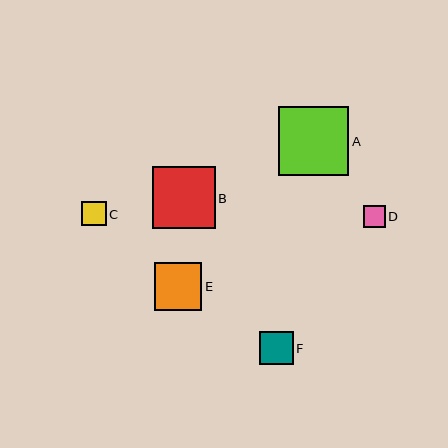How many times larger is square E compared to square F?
Square E is approximately 1.4 times the size of square F.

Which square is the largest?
Square A is the largest with a size of approximately 70 pixels.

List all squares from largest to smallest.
From largest to smallest: A, B, E, F, C, D.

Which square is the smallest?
Square D is the smallest with a size of approximately 22 pixels.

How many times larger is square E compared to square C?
Square E is approximately 1.9 times the size of square C.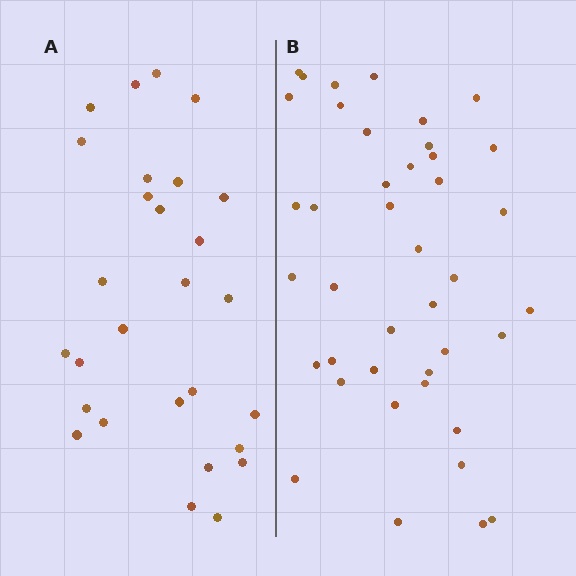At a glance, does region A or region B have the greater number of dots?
Region B (the right region) has more dots.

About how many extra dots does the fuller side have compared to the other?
Region B has approximately 15 more dots than region A.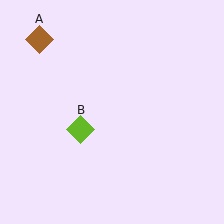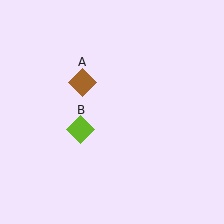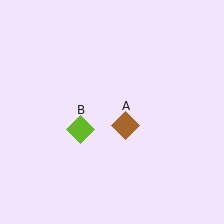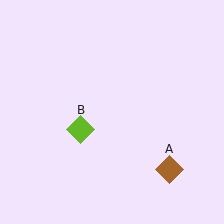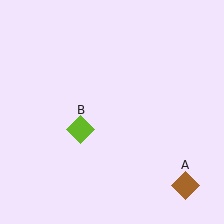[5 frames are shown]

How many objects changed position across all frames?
1 object changed position: brown diamond (object A).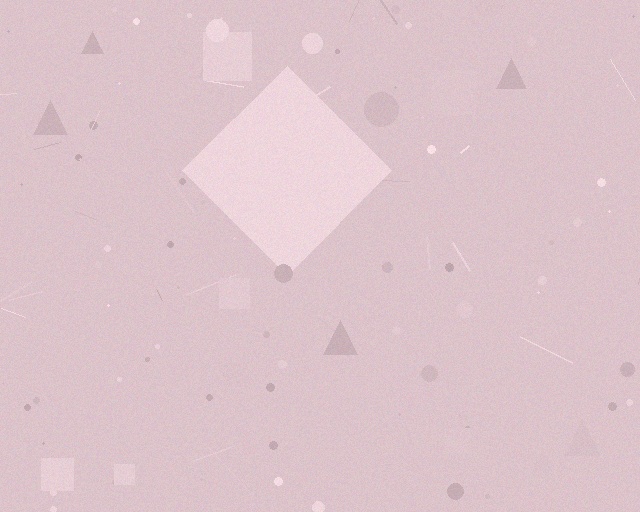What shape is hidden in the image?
A diamond is hidden in the image.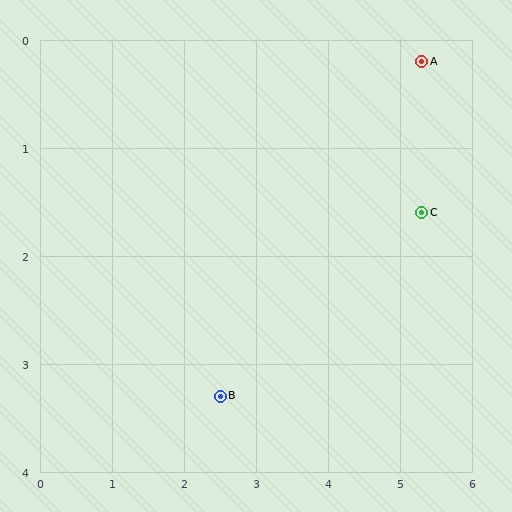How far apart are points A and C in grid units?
Points A and C are about 1.4 grid units apart.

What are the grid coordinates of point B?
Point B is at approximately (2.5, 3.3).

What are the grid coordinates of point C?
Point C is at approximately (5.3, 1.6).